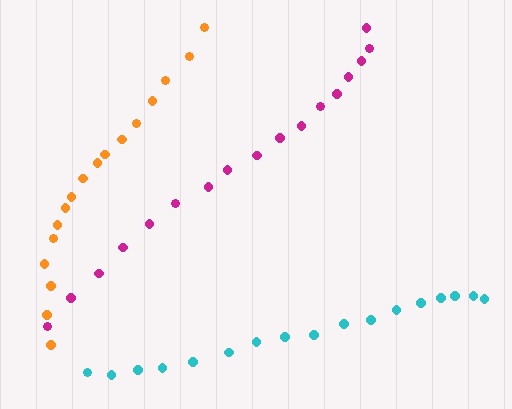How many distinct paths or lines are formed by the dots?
There are 3 distinct paths.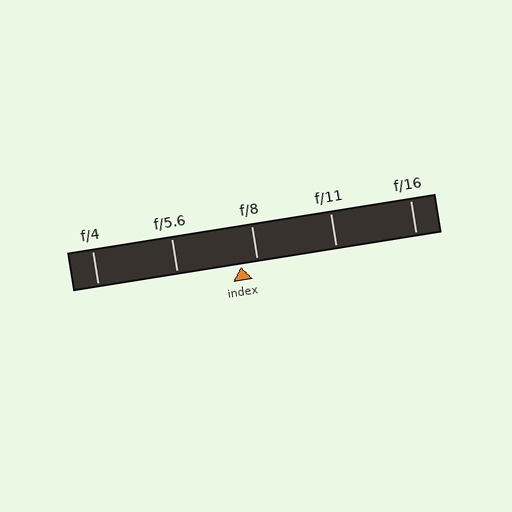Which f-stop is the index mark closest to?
The index mark is closest to f/8.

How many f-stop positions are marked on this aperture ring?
There are 5 f-stop positions marked.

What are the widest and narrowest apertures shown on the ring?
The widest aperture shown is f/4 and the narrowest is f/16.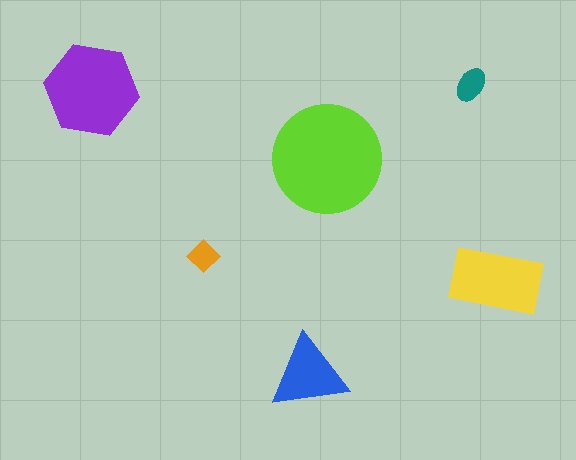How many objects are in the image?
There are 6 objects in the image.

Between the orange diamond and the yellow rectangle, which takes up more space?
The yellow rectangle.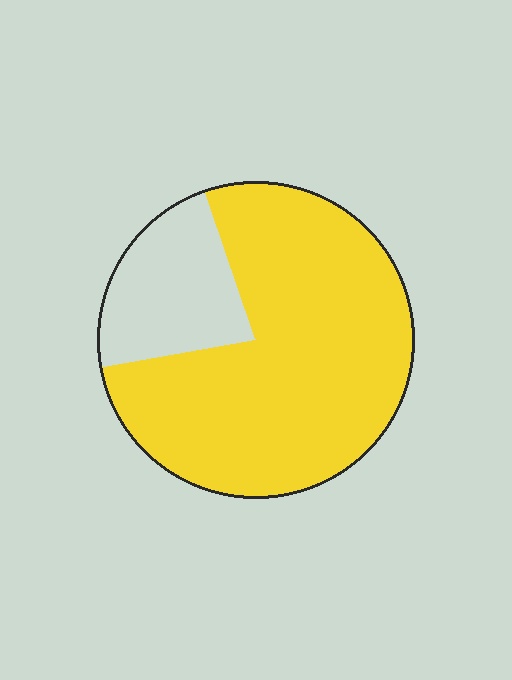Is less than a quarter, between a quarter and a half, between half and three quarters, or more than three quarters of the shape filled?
More than three quarters.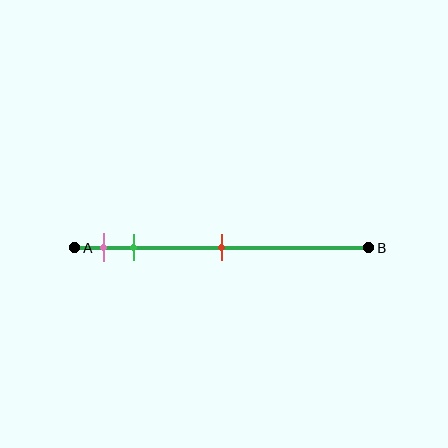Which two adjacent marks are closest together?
The pink and green marks are the closest adjacent pair.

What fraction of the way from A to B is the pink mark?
The pink mark is approximately 10% (0.1) of the way from A to B.